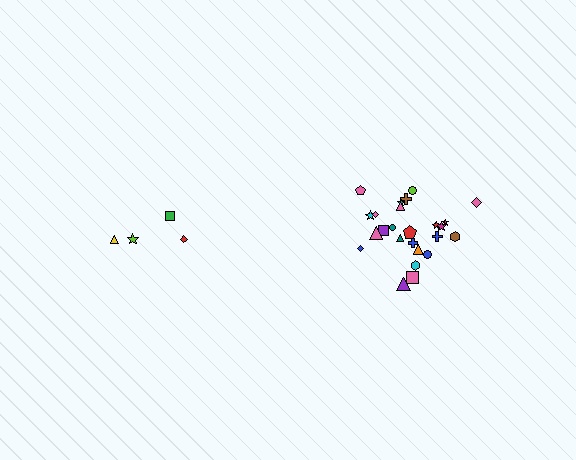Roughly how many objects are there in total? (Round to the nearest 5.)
Roughly 30 objects in total.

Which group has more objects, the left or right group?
The right group.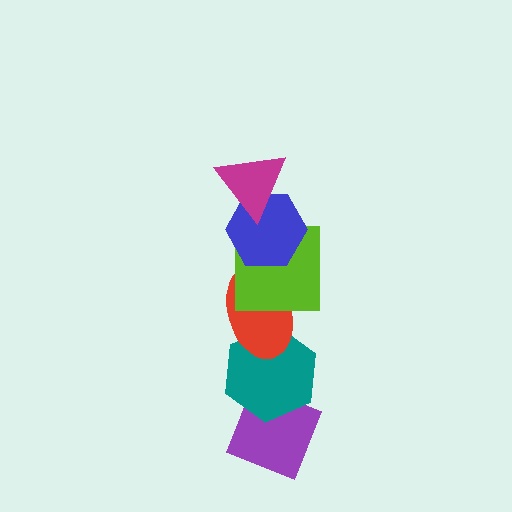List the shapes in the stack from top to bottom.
From top to bottom: the magenta triangle, the blue hexagon, the lime square, the red ellipse, the teal hexagon, the purple diamond.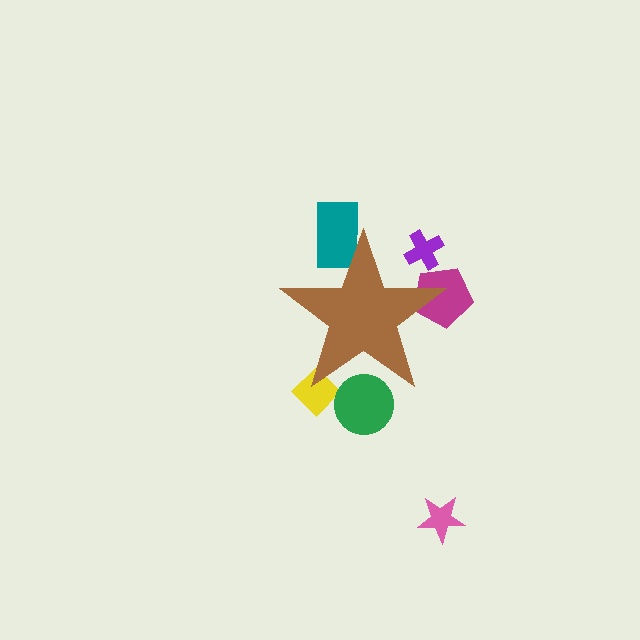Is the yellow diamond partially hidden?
Yes, the yellow diamond is partially hidden behind the brown star.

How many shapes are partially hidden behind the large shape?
5 shapes are partially hidden.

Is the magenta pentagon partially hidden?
Yes, the magenta pentagon is partially hidden behind the brown star.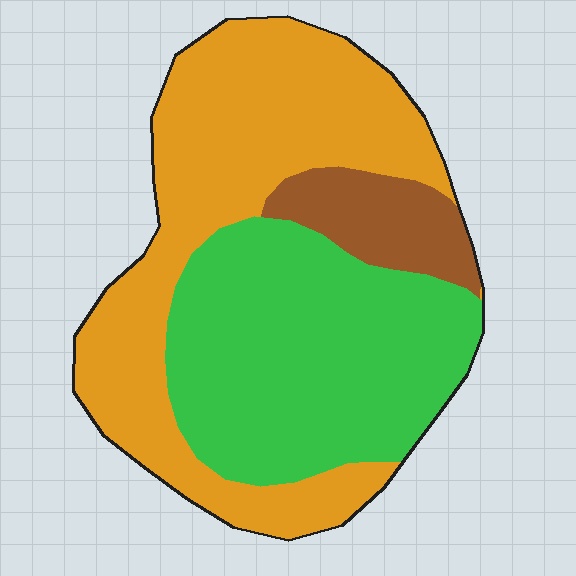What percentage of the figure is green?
Green covers roughly 40% of the figure.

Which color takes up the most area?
Orange, at roughly 45%.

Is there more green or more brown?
Green.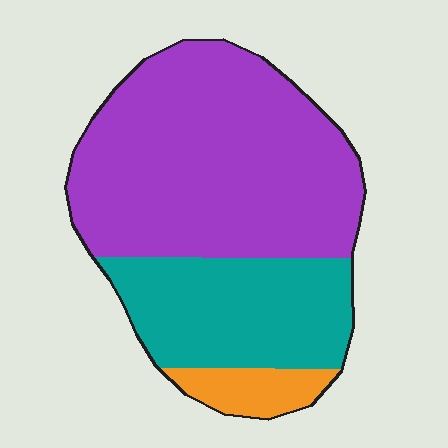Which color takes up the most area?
Purple, at roughly 60%.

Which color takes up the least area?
Orange, at roughly 10%.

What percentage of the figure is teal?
Teal covers around 30% of the figure.